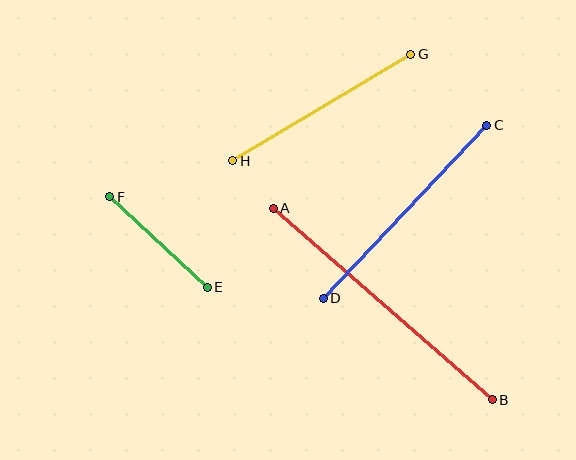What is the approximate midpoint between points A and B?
The midpoint is at approximately (383, 304) pixels.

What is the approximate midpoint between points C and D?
The midpoint is at approximately (405, 212) pixels.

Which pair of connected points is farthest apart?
Points A and B are farthest apart.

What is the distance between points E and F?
The distance is approximately 133 pixels.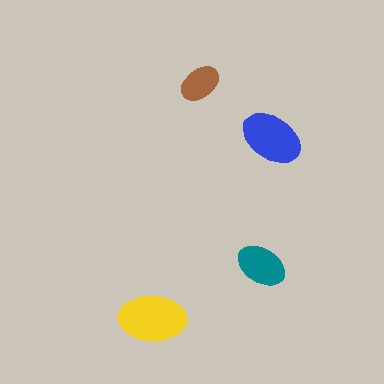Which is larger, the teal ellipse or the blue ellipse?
The blue one.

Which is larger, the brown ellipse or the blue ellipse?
The blue one.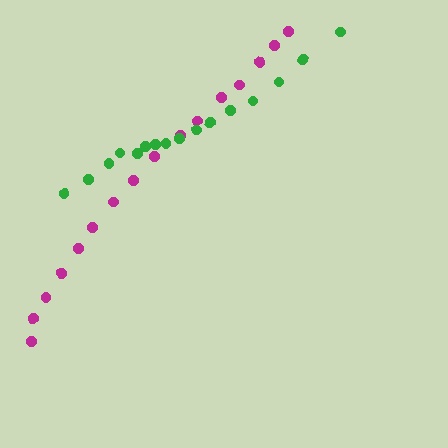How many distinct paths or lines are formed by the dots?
There are 2 distinct paths.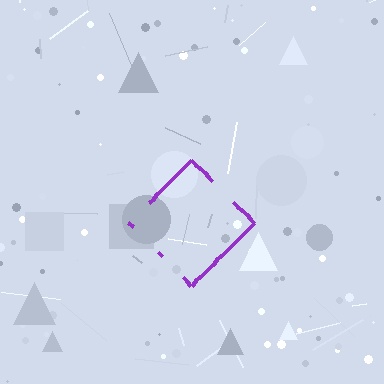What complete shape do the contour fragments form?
The contour fragments form a diamond.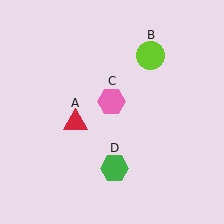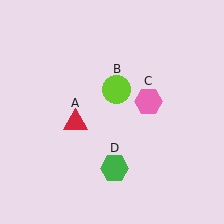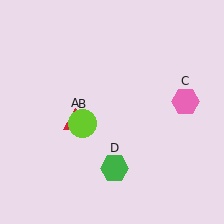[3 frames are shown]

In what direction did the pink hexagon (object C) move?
The pink hexagon (object C) moved right.